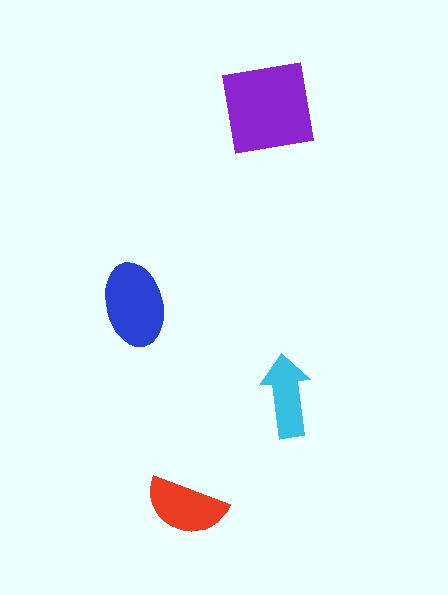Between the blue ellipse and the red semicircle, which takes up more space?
The blue ellipse.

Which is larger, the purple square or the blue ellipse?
The purple square.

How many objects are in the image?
There are 4 objects in the image.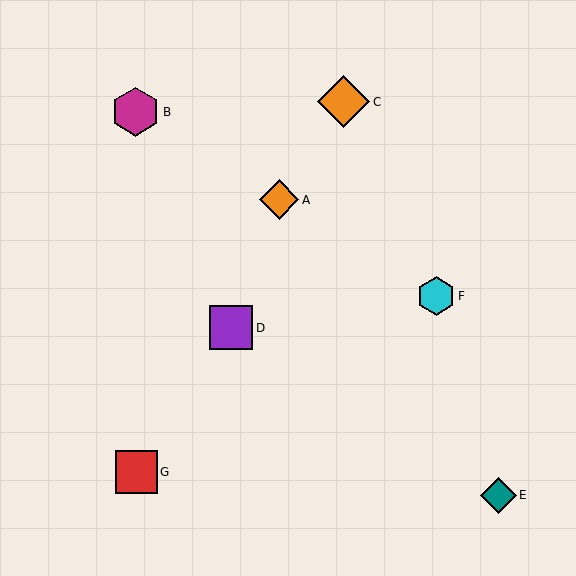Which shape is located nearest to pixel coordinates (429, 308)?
The cyan hexagon (labeled F) at (436, 296) is nearest to that location.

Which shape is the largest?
The orange diamond (labeled C) is the largest.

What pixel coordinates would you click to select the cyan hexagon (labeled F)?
Click at (436, 296) to select the cyan hexagon F.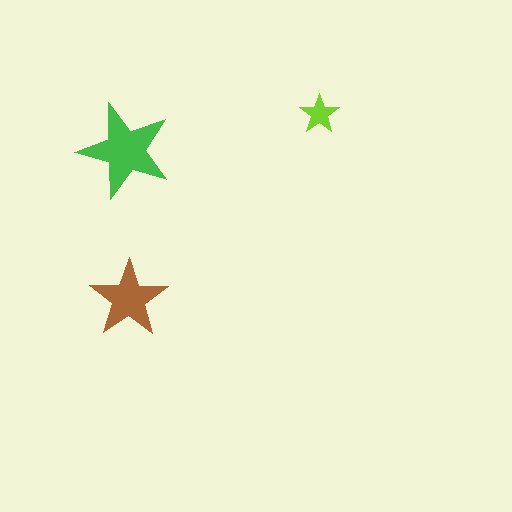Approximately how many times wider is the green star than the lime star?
About 2.5 times wider.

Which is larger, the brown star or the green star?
The green one.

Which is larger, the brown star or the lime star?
The brown one.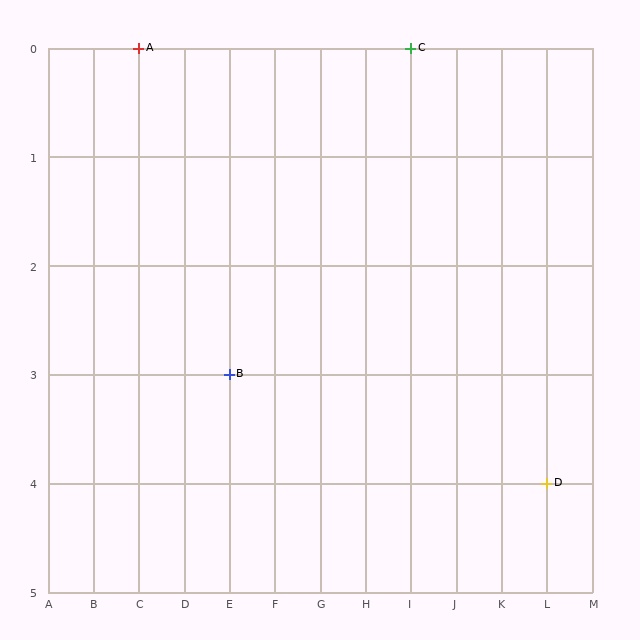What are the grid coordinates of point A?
Point A is at grid coordinates (C, 0).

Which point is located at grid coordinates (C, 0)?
Point A is at (C, 0).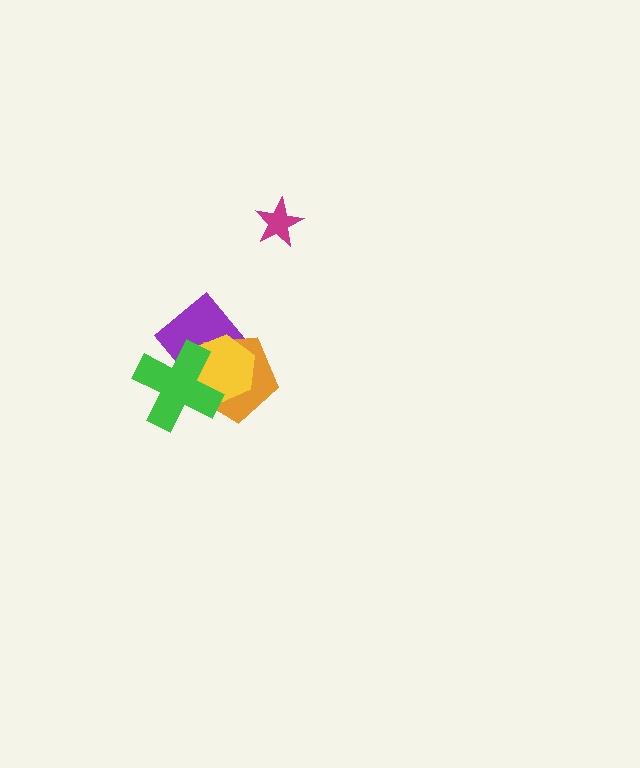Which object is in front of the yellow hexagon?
The green cross is in front of the yellow hexagon.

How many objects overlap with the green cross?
3 objects overlap with the green cross.